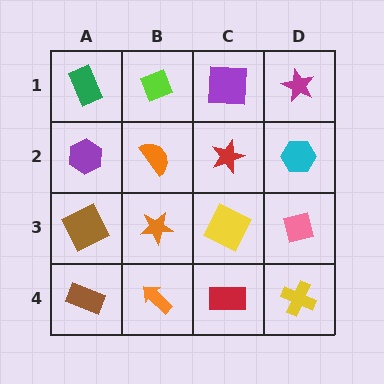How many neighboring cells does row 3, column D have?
3.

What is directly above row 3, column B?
An orange semicircle.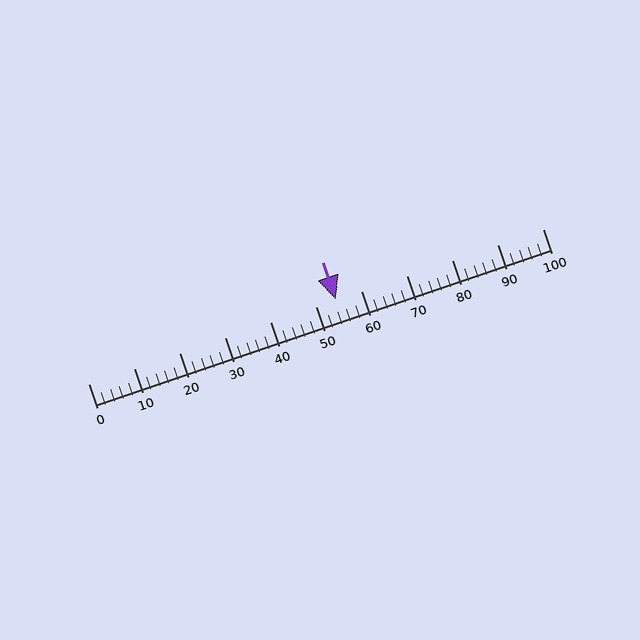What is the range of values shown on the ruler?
The ruler shows values from 0 to 100.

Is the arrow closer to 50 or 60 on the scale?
The arrow is closer to 50.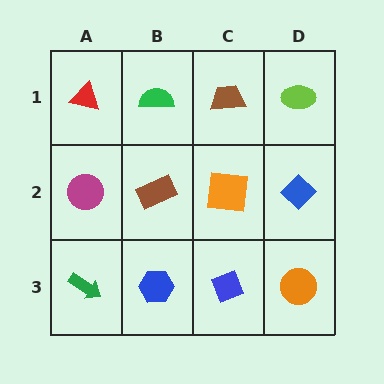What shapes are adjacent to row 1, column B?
A brown rectangle (row 2, column B), a red triangle (row 1, column A), a brown trapezoid (row 1, column C).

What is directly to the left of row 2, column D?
An orange square.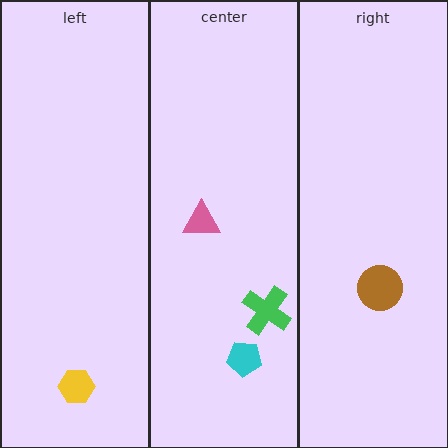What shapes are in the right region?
The brown circle.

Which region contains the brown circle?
The right region.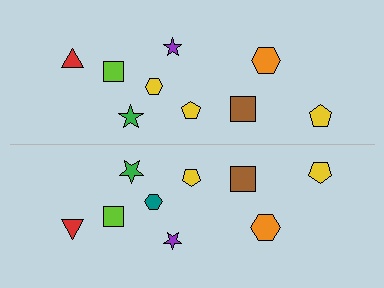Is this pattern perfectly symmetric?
No, the pattern is not perfectly symmetric. The teal hexagon on the bottom side breaks the symmetry — its mirror counterpart is yellow.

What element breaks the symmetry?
The teal hexagon on the bottom side breaks the symmetry — its mirror counterpart is yellow.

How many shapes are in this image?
There are 18 shapes in this image.